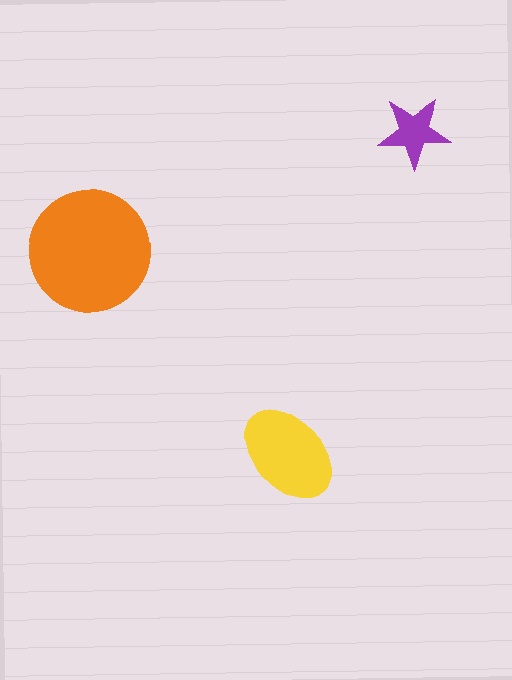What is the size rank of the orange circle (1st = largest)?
1st.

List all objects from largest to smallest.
The orange circle, the yellow ellipse, the purple star.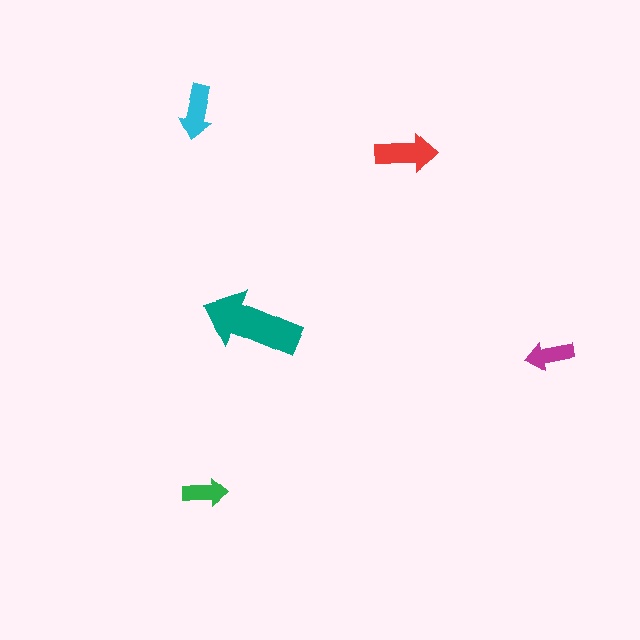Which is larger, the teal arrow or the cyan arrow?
The teal one.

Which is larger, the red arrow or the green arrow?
The red one.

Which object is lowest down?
The green arrow is bottommost.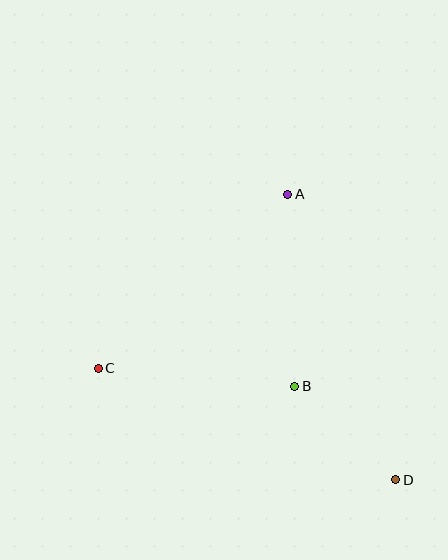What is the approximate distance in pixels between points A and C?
The distance between A and C is approximately 257 pixels.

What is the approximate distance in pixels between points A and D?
The distance between A and D is approximately 306 pixels.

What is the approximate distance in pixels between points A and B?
The distance between A and B is approximately 192 pixels.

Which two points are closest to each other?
Points B and D are closest to each other.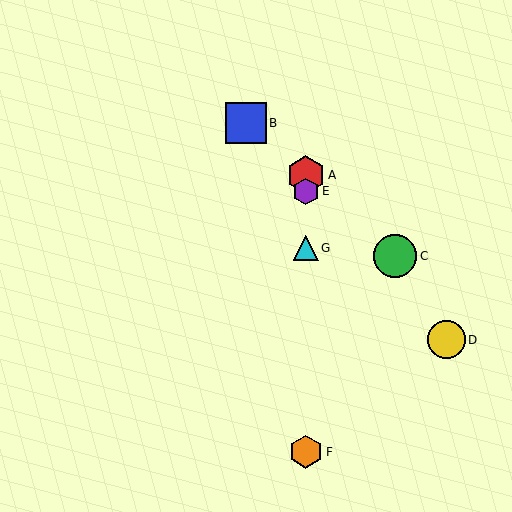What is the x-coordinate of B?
Object B is at x≈246.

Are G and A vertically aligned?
Yes, both are at x≈306.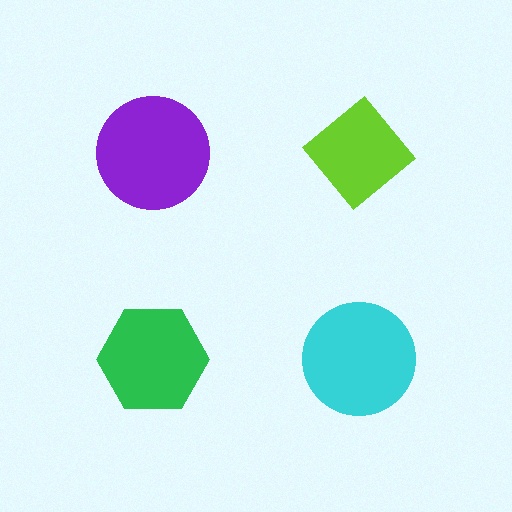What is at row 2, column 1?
A green hexagon.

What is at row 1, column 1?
A purple circle.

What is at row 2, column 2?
A cyan circle.